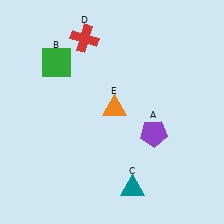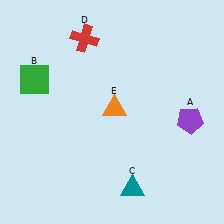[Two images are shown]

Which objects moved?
The objects that moved are: the purple pentagon (A), the green square (B).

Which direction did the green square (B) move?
The green square (B) moved left.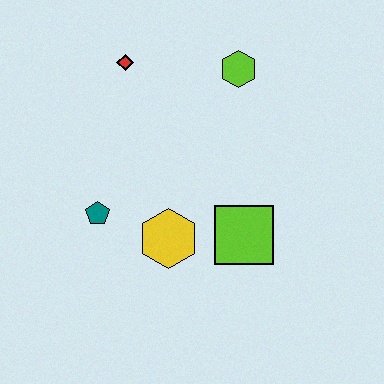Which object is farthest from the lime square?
The red diamond is farthest from the lime square.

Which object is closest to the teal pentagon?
The yellow hexagon is closest to the teal pentagon.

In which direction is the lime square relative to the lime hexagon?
The lime square is below the lime hexagon.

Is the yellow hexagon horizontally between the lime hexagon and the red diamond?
Yes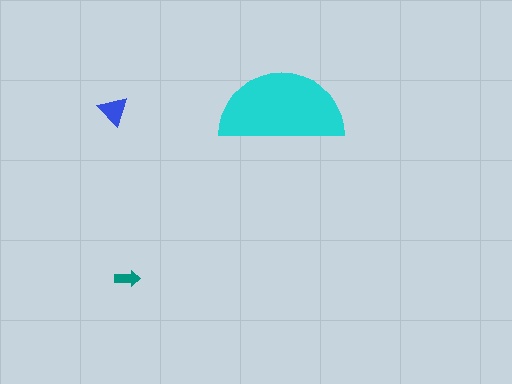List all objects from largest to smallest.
The cyan semicircle, the blue triangle, the teal arrow.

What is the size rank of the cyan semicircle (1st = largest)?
1st.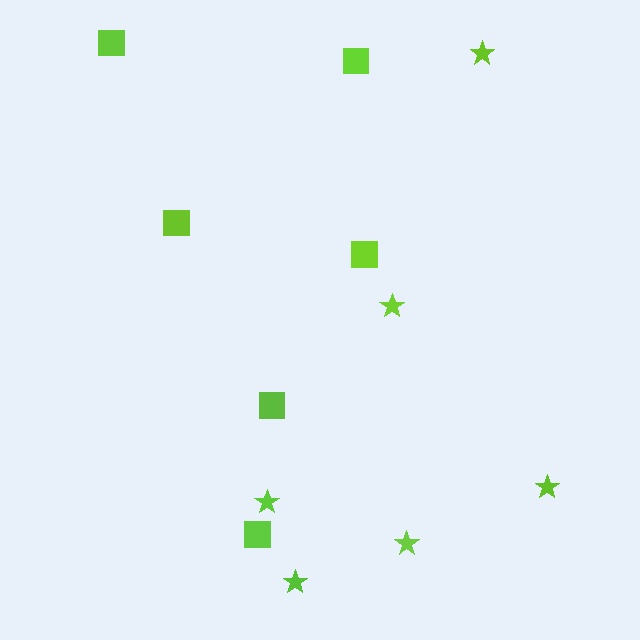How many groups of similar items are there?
There are 2 groups: one group of squares (6) and one group of stars (6).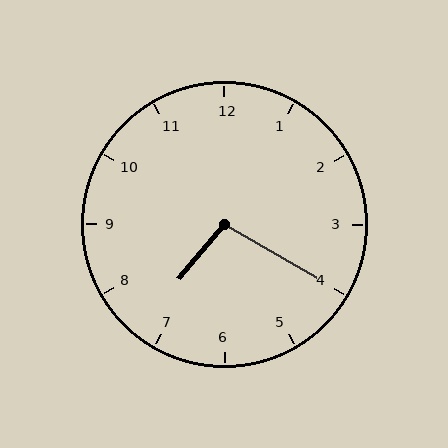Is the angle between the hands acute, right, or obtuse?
It is obtuse.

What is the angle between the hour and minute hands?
Approximately 100 degrees.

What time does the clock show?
7:20.